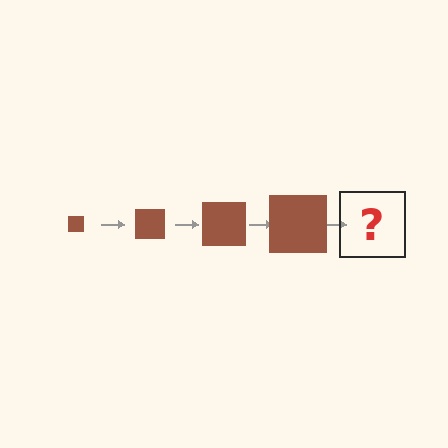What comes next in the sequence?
The next element should be a brown square, larger than the previous one.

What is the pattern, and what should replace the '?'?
The pattern is that the square gets progressively larger each step. The '?' should be a brown square, larger than the previous one.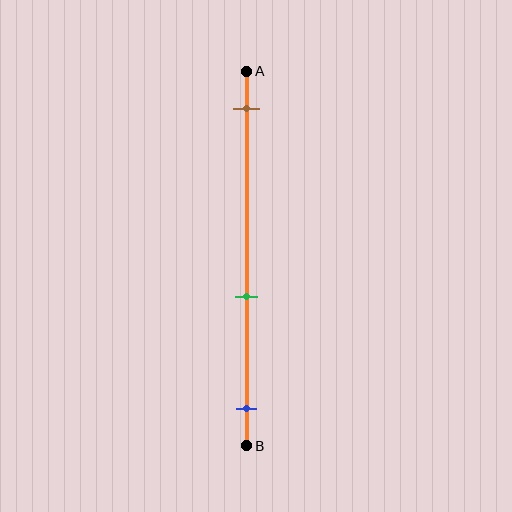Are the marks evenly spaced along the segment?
No, the marks are not evenly spaced.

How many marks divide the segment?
There are 3 marks dividing the segment.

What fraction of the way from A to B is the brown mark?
The brown mark is approximately 10% (0.1) of the way from A to B.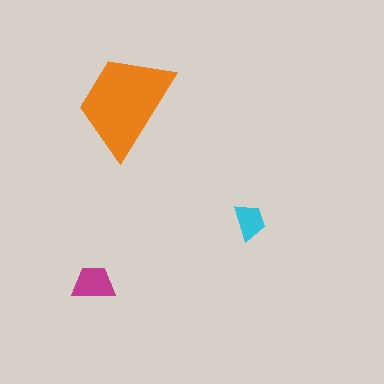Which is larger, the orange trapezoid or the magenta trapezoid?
The orange one.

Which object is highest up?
The orange trapezoid is topmost.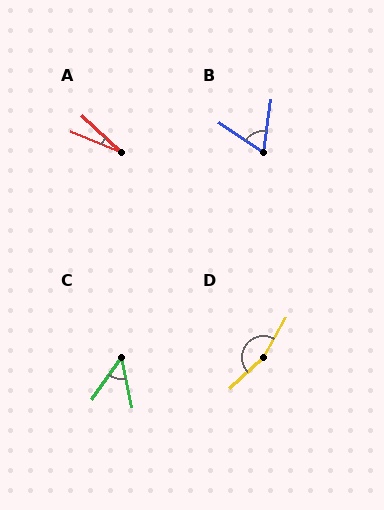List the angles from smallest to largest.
A (21°), C (47°), B (65°), D (162°).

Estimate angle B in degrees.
Approximately 65 degrees.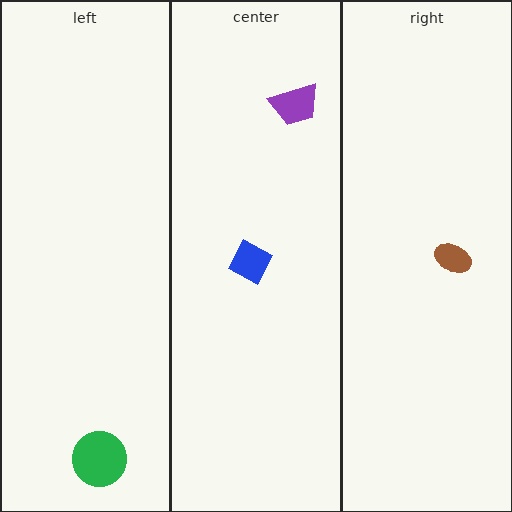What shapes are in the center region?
The blue diamond, the purple trapezoid.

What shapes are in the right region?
The brown ellipse.